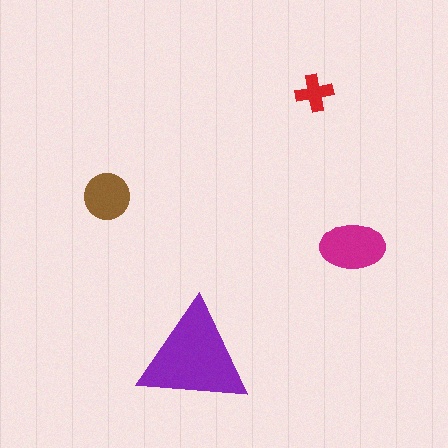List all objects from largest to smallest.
The purple triangle, the magenta ellipse, the brown circle, the red cross.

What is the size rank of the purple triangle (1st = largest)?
1st.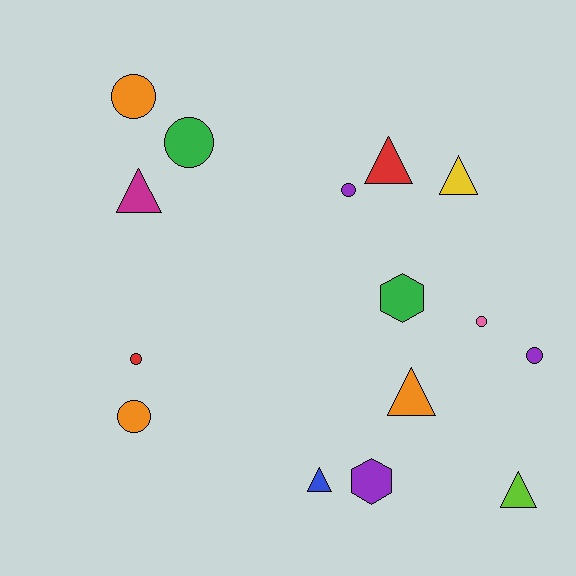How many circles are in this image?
There are 7 circles.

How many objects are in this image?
There are 15 objects.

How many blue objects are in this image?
There is 1 blue object.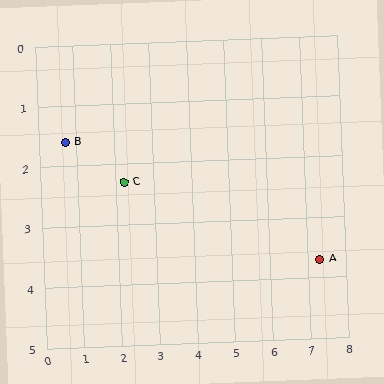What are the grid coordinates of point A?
Point A is at approximately (7.3, 3.7).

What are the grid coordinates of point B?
Point B is at approximately (0.7, 1.6).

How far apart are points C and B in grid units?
Points C and B are about 1.7 grid units apart.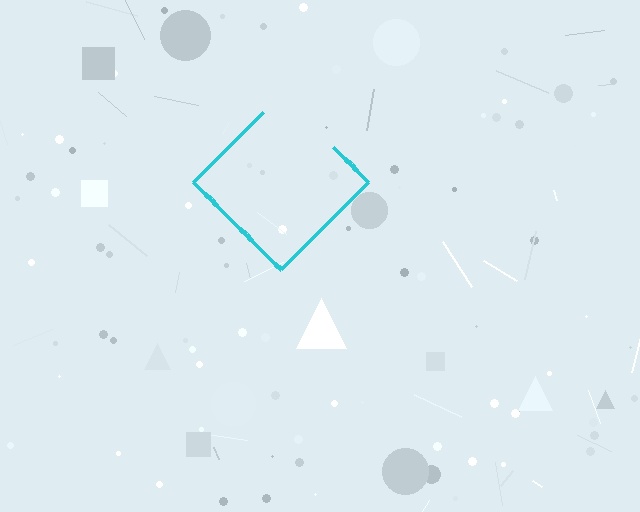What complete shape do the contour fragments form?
The contour fragments form a diamond.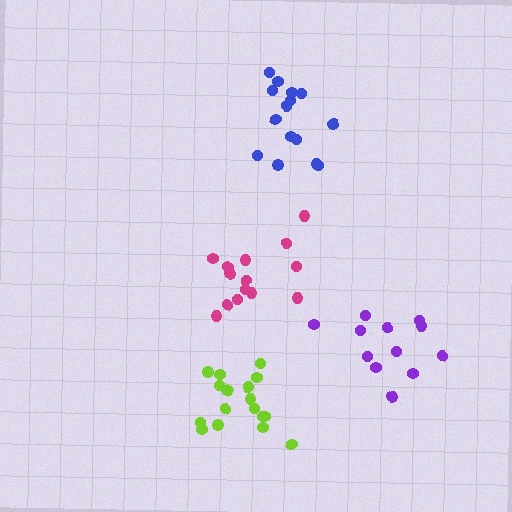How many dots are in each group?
Group 1: 14 dots, Group 2: 17 dots, Group 3: 15 dots, Group 4: 12 dots (58 total).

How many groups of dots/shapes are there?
There are 4 groups.